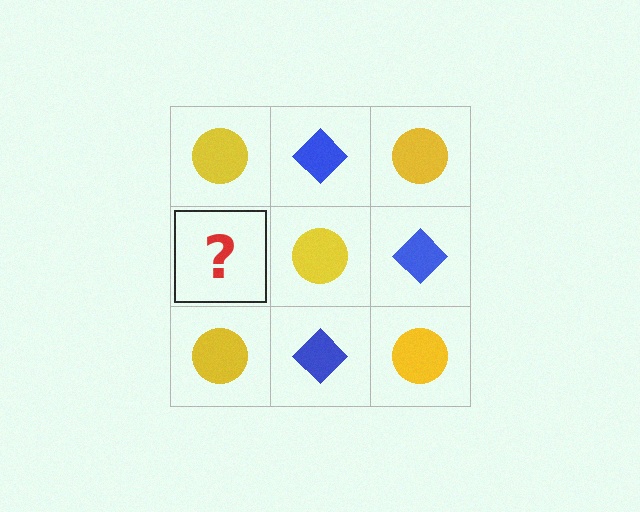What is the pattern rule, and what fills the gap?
The rule is that it alternates yellow circle and blue diamond in a checkerboard pattern. The gap should be filled with a blue diamond.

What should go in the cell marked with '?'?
The missing cell should contain a blue diamond.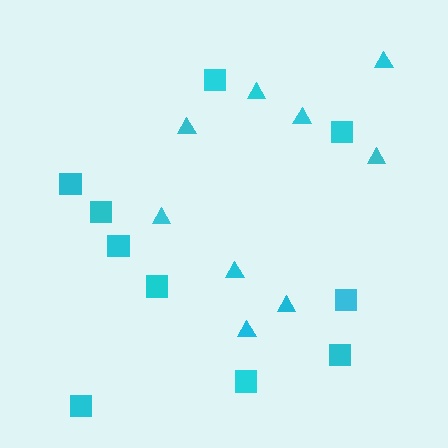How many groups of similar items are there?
There are 2 groups: one group of triangles (9) and one group of squares (10).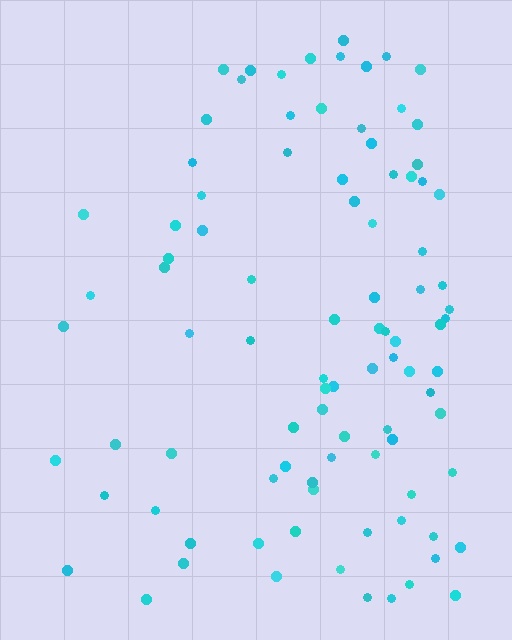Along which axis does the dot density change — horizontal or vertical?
Horizontal.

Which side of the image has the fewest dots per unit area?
The left.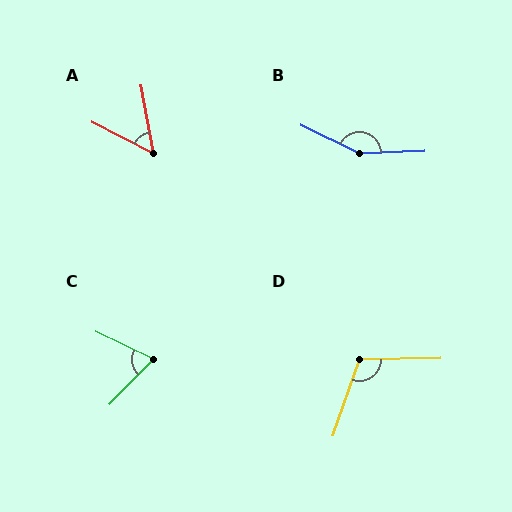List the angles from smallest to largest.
A (52°), C (71°), D (110°), B (152°).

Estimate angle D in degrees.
Approximately 110 degrees.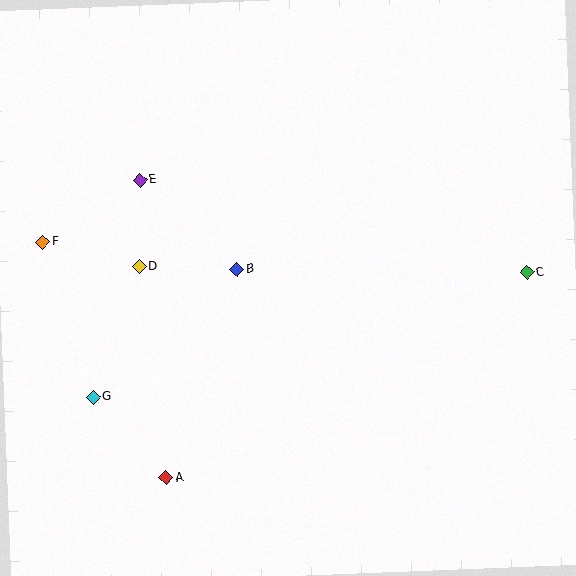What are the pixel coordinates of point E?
Point E is at (140, 180).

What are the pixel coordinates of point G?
Point G is at (94, 397).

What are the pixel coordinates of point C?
Point C is at (527, 272).